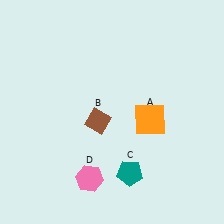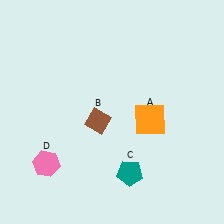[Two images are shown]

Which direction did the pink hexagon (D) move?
The pink hexagon (D) moved left.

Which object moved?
The pink hexagon (D) moved left.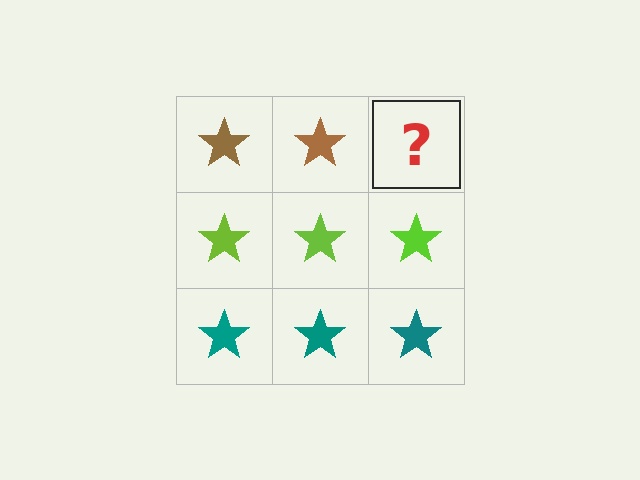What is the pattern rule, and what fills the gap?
The rule is that each row has a consistent color. The gap should be filled with a brown star.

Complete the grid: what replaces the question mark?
The question mark should be replaced with a brown star.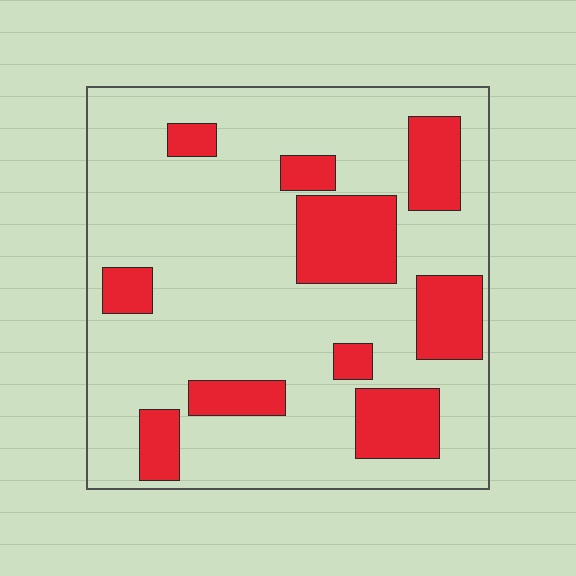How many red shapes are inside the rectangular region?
10.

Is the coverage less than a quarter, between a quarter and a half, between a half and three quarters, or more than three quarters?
Less than a quarter.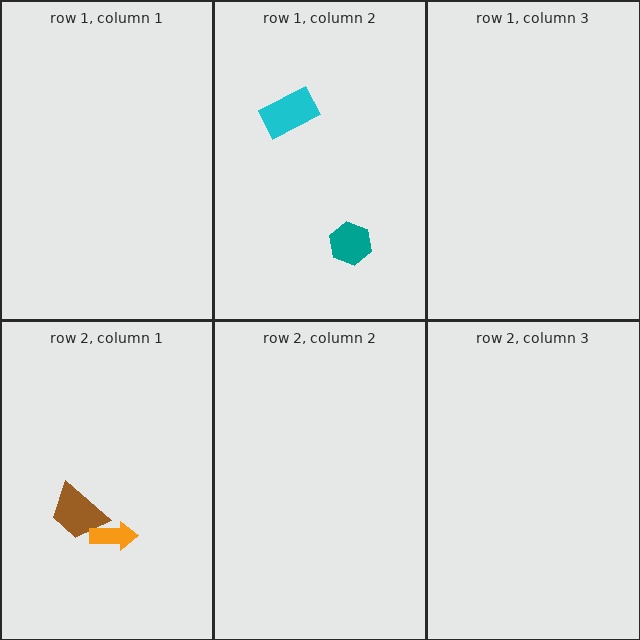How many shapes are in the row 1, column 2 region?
2.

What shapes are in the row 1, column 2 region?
The teal hexagon, the cyan rectangle.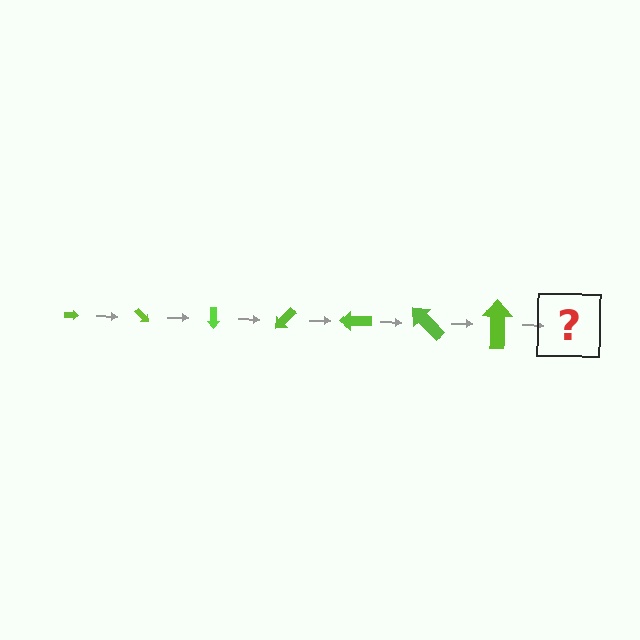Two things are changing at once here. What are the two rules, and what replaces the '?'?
The two rules are that the arrow grows larger each step and it rotates 45 degrees each step. The '?' should be an arrow, larger than the previous one and rotated 315 degrees from the start.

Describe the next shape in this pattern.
It should be an arrow, larger than the previous one and rotated 315 degrees from the start.